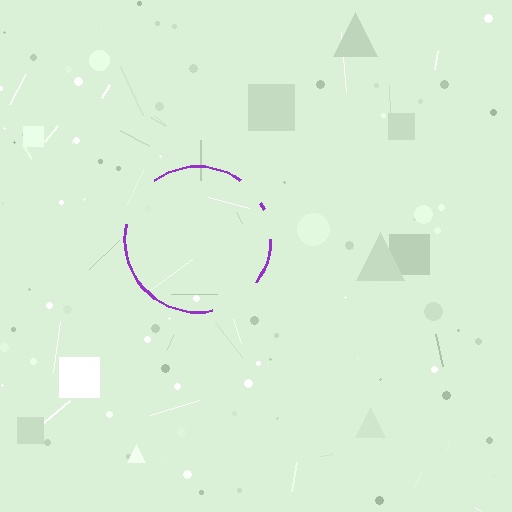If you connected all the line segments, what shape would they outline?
They would outline a circle.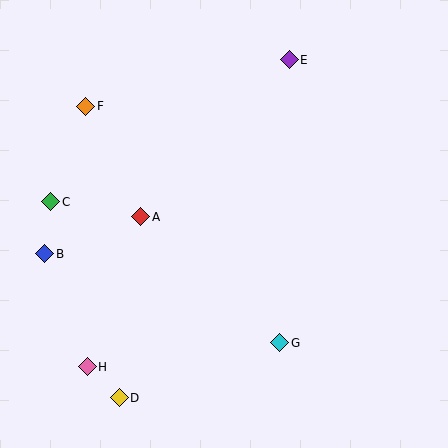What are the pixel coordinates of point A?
Point A is at (141, 217).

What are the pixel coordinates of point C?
Point C is at (51, 202).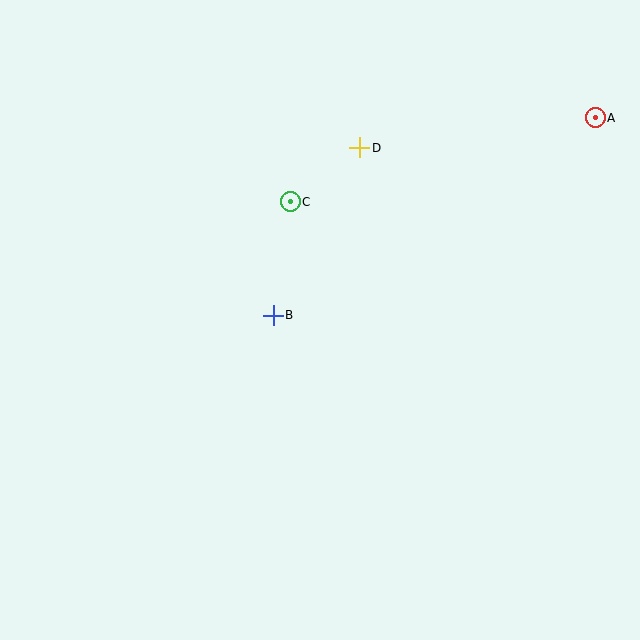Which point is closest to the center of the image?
Point B at (273, 315) is closest to the center.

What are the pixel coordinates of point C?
Point C is at (290, 202).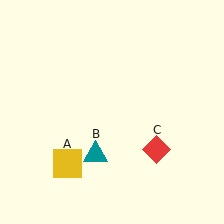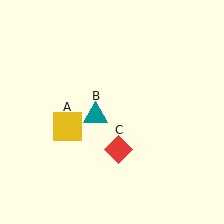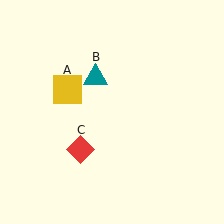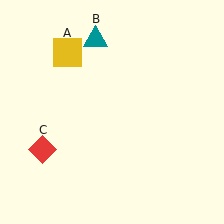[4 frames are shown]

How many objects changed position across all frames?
3 objects changed position: yellow square (object A), teal triangle (object B), red diamond (object C).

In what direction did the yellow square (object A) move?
The yellow square (object A) moved up.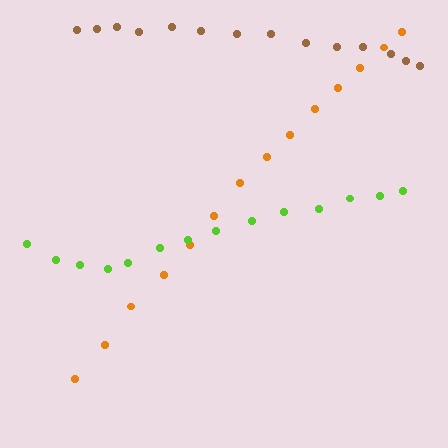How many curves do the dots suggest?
There are 3 distinct paths.